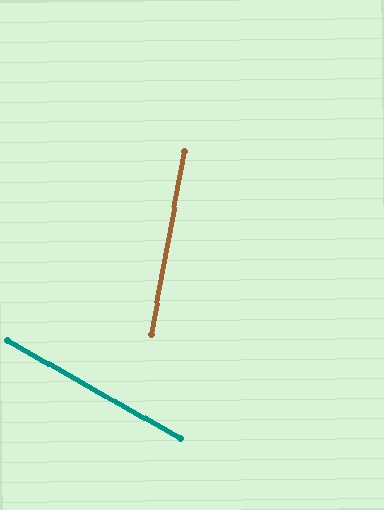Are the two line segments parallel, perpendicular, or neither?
Neither parallel nor perpendicular — they differ by about 71°.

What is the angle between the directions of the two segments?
Approximately 71 degrees.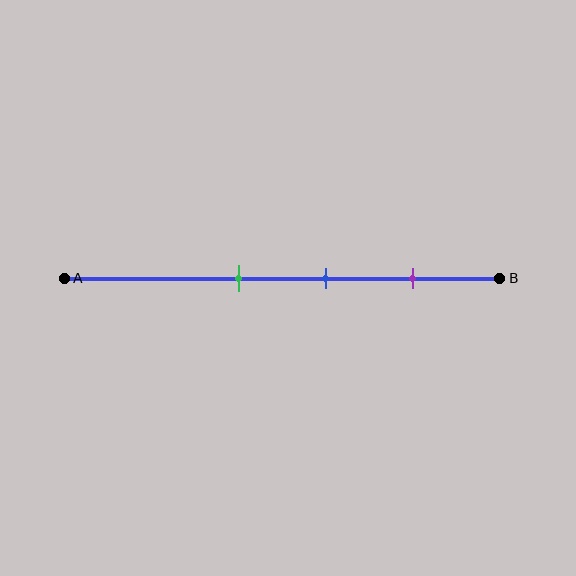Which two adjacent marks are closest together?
The green and blue marks are the closest adjacent pair.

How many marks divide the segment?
There are 3 marks dividing the segment.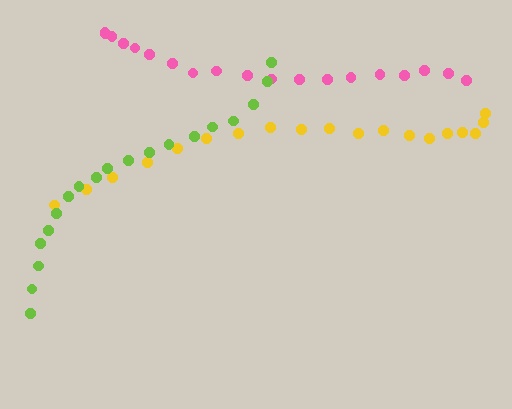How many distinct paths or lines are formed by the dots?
There are 3 distinct paths.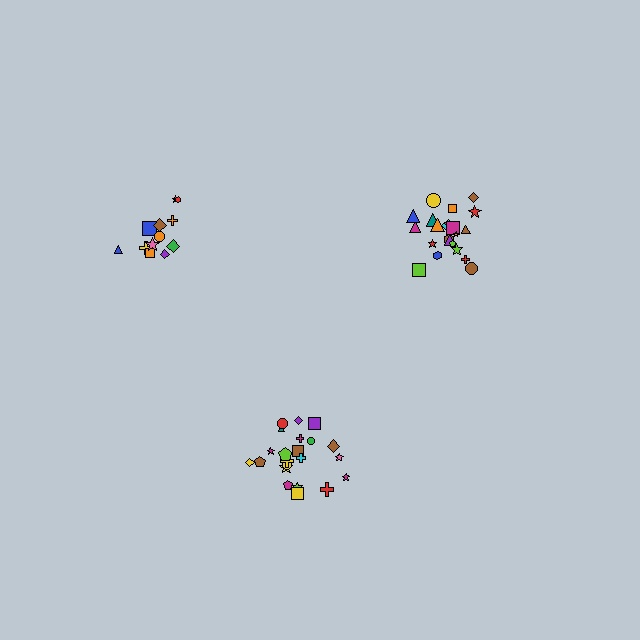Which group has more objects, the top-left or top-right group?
The top-right group.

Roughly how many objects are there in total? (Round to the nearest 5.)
Roughly 55 objects in total.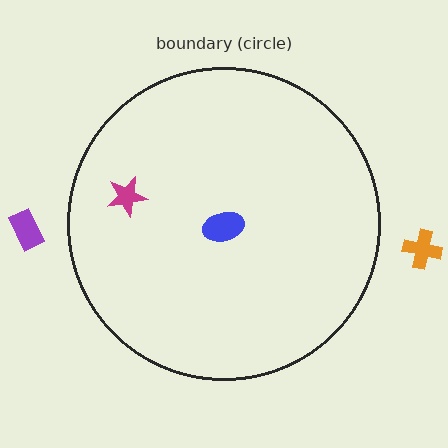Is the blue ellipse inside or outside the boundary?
Inside.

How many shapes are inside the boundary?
2 inside, 2 outside.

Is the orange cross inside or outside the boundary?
Outside.